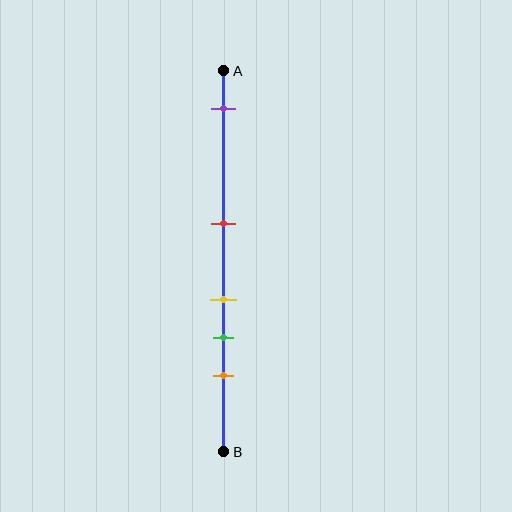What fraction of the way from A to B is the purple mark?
The purple mark is approximately 10% (0.1) of the way from A to B.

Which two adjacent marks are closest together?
The yellow and green marks are the closest adjacent pair.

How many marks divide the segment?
There are 5 marks dividing the segment.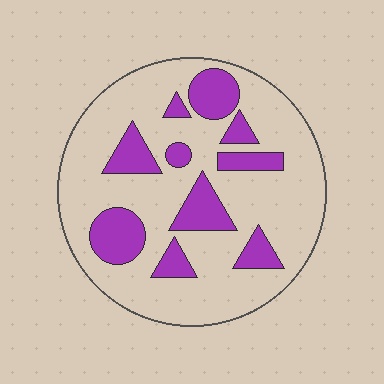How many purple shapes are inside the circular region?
10.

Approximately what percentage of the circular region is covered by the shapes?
Approximately 25%.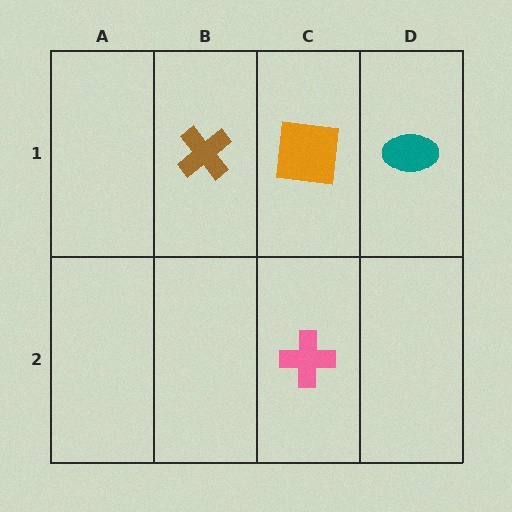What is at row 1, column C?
An orange square.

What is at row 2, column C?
A pink cross.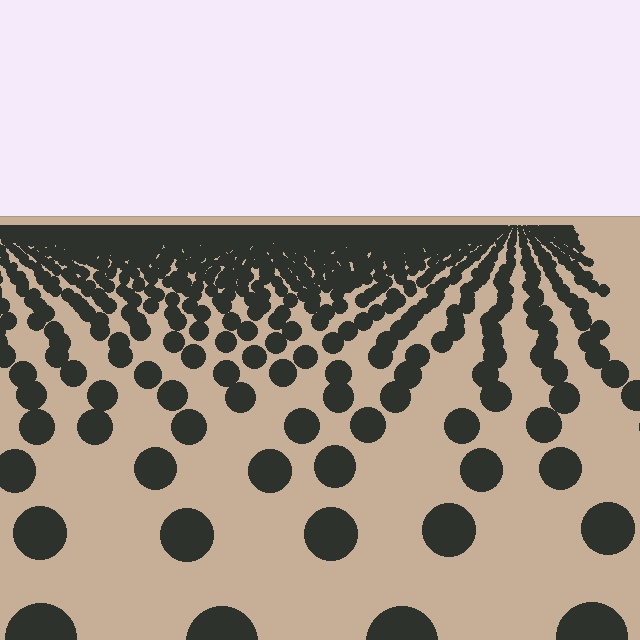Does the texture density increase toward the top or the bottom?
Density increases toward the top.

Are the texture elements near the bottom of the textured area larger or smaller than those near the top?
Larger. Near the bottom, elements are closer to the viewer and appear at a bigger on-screen size.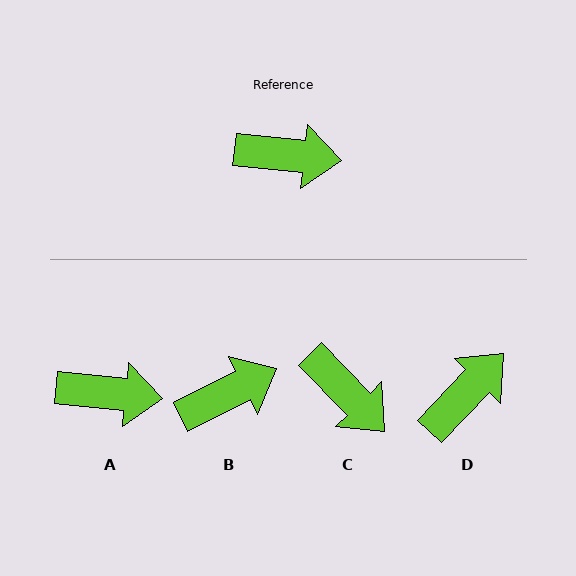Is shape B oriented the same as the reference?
No, it is off by about 33 degrees.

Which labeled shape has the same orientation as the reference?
A.